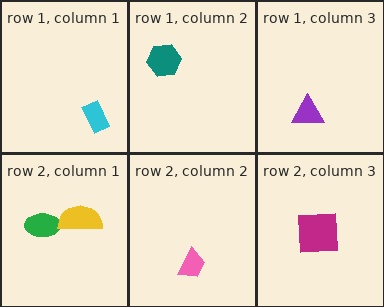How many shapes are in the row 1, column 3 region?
1.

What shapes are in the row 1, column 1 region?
The cyan rectangle.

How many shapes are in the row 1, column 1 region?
1.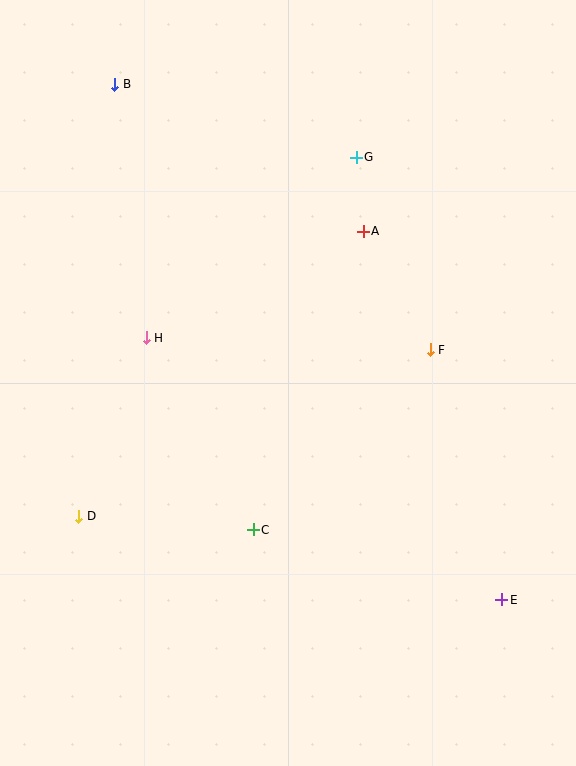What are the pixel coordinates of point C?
Point C is at (253, 530).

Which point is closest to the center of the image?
Point F at (430, 350) is closest to the center.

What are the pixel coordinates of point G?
Point G is at (356, 157).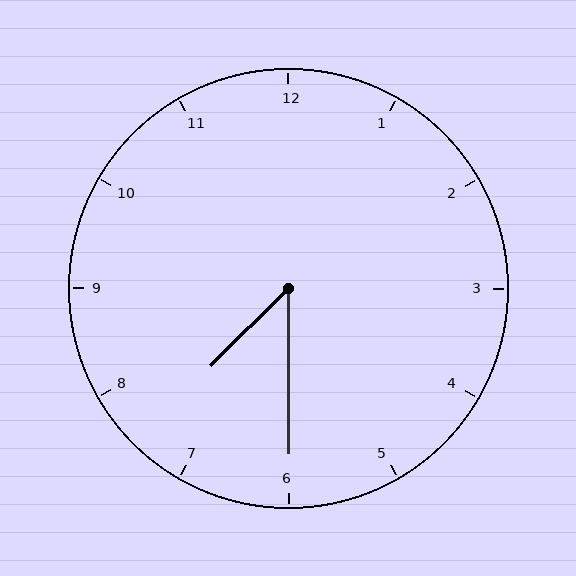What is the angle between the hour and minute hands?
Approximately 45 degrees.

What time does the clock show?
7:30.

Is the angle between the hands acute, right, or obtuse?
It is acute.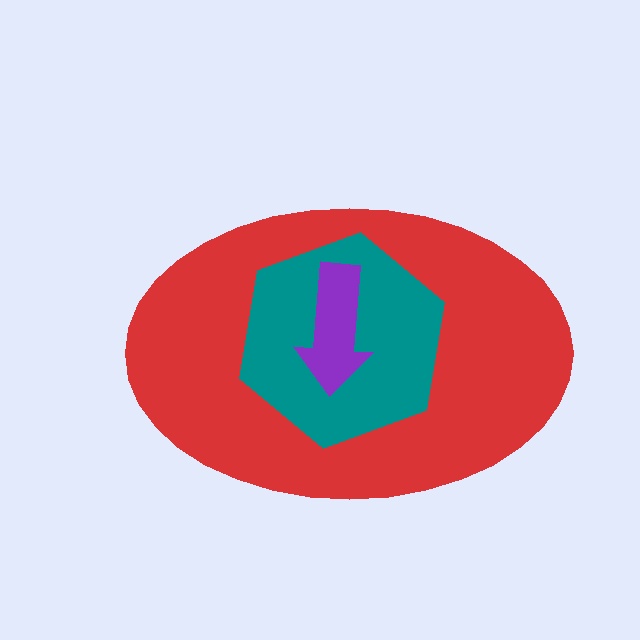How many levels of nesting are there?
3.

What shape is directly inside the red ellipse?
The teal hexagon.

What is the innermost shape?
The purple arrow.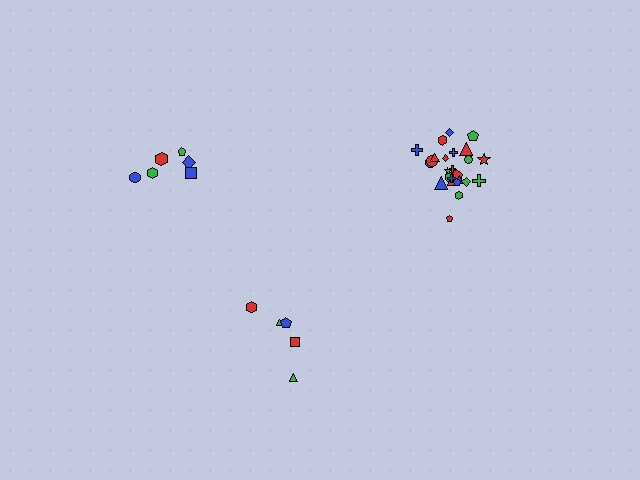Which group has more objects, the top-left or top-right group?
The top-right group.